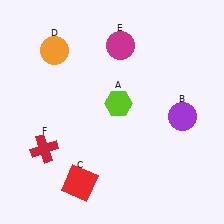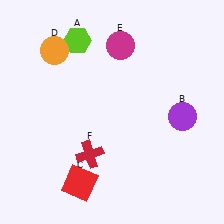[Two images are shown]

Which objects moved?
The objects that moved are: the lime hexagon (A), the red cross (F).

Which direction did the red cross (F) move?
The red cross (F) moved right.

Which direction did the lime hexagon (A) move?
The lime hexagon (A) moved up.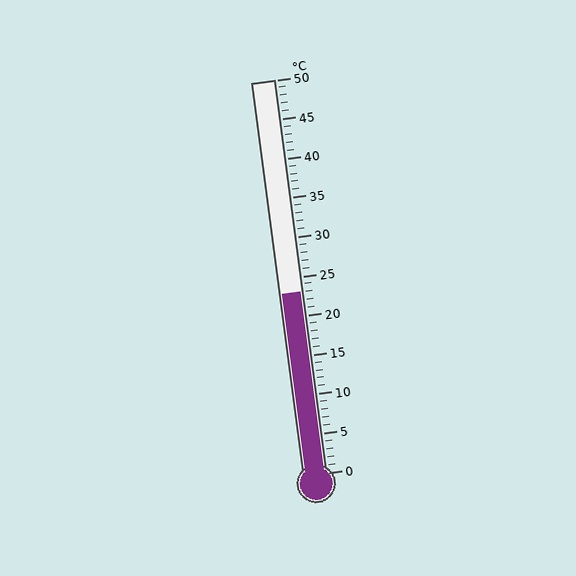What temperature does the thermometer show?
The thermometer shows approximately 23°C.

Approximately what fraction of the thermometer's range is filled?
The thermometer is filled to approximately 45% of its range.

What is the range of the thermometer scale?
The thermometer scale ranges from 0°C to 50°C.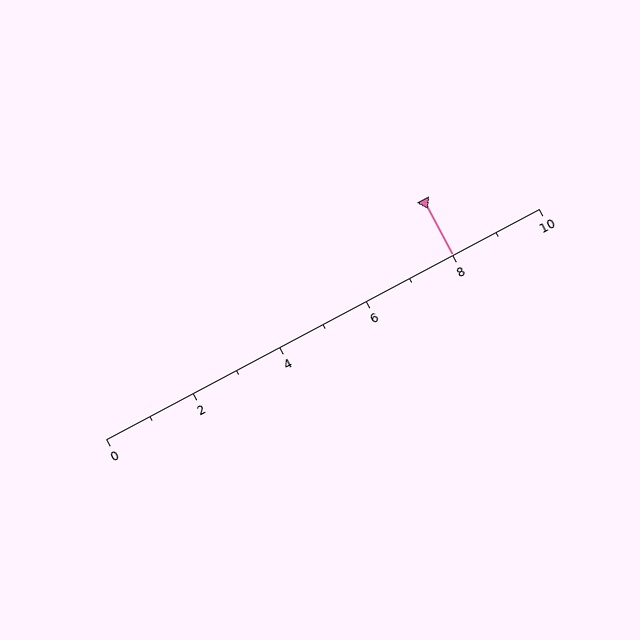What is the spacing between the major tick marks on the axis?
The major ticks are spaced 2 apart.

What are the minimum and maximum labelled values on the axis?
The axis runs from 0 to 10.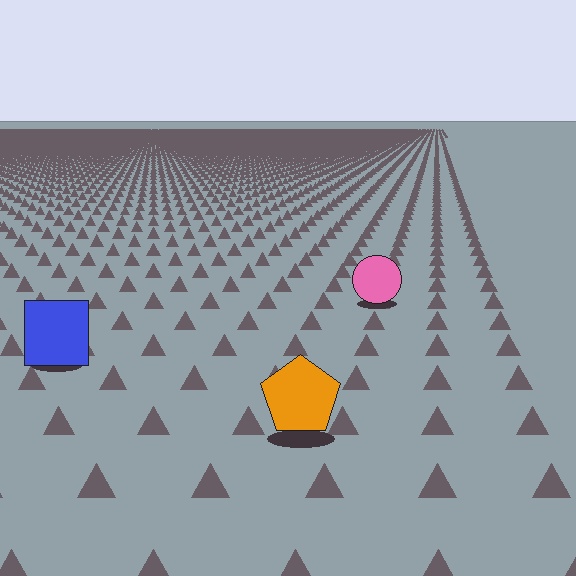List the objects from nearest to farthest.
From nearest to farthest: the orange pentagon, the blue square, the pink circle.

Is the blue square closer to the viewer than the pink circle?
Yes. The blue square is closer — you can tell from the texture gradient: the ground texture is coarser near it.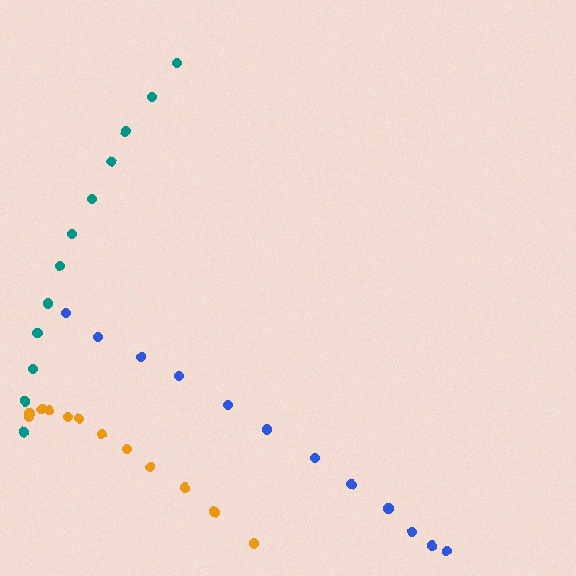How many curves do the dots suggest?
There are 3 distinct paths.